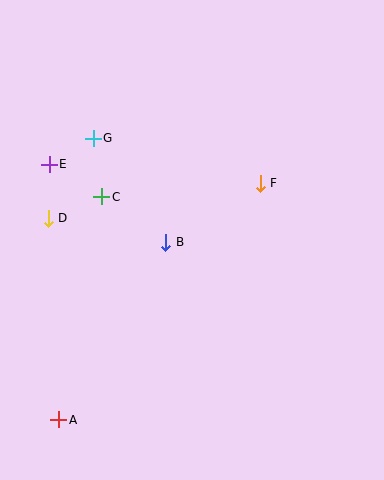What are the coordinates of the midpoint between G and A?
The midpoint between G and A is at (76, 279).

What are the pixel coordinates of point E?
Point E is at (49, 164).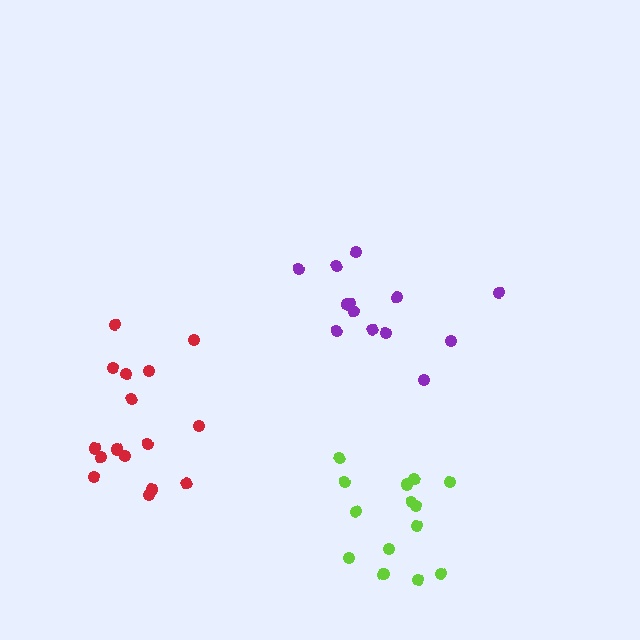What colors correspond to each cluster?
The clusters are colored: purple, lime, red.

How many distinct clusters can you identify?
There are 3 distinct clusters.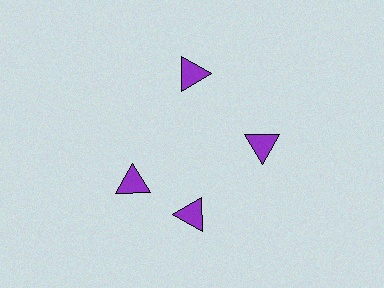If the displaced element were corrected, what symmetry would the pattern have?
It would have 4-fold rotational symmetry — the pattern would map onto itself every 90 degrees.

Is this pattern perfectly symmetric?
No. The 4 purple triangles are arranged in a ring, but one element near the 9 o'clock position is rotated out of alignment along the ring, breaking the 4-fold rotational symmetry.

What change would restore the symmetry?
The symmetry would be restored by rotating it back into even spacing with its neighbors so that all 4 triangles sit at equal angles and equal distance from the center.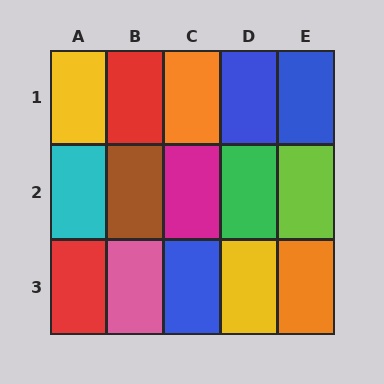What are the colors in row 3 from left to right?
Red, pink, blue, yellow, orange.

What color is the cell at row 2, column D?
Green.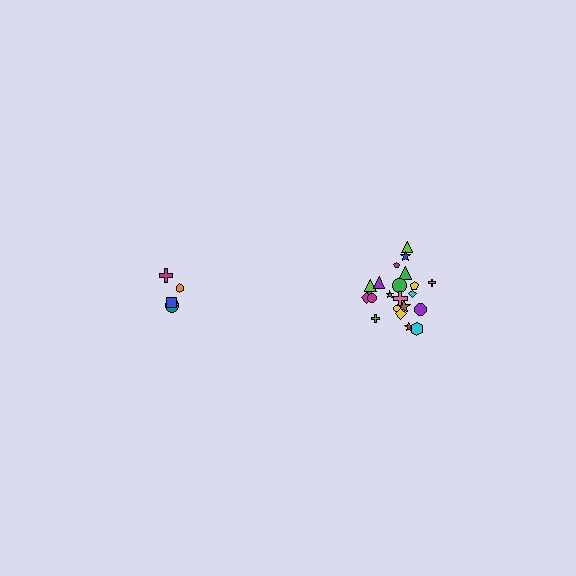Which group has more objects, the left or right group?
The right group.